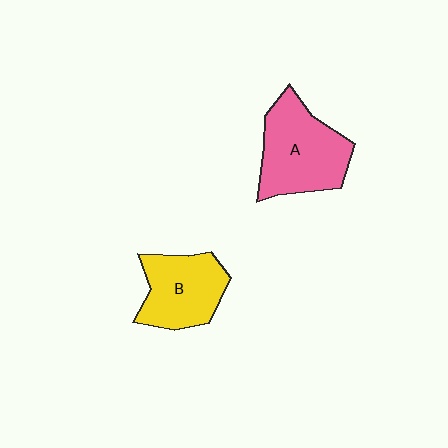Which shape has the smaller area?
Shape B (yellow).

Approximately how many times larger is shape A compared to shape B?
Approximately 1.3 times.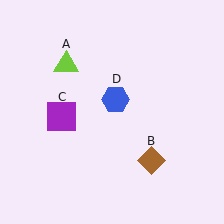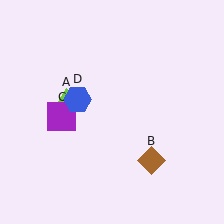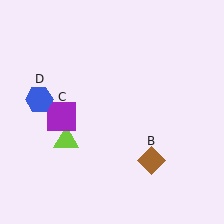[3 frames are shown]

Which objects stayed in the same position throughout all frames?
Brown diamond (object B) and purple square (object C) remained stationary.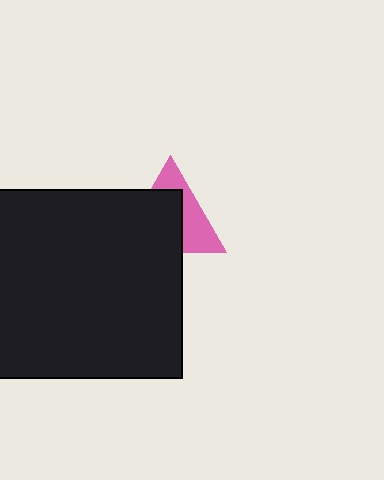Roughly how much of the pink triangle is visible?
A small part of it is visible (roughly 42%).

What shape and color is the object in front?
The object in front is a black square.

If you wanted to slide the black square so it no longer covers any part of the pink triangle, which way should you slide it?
Slide it toward the lower-left — that is the most direct way to separate the two shapes.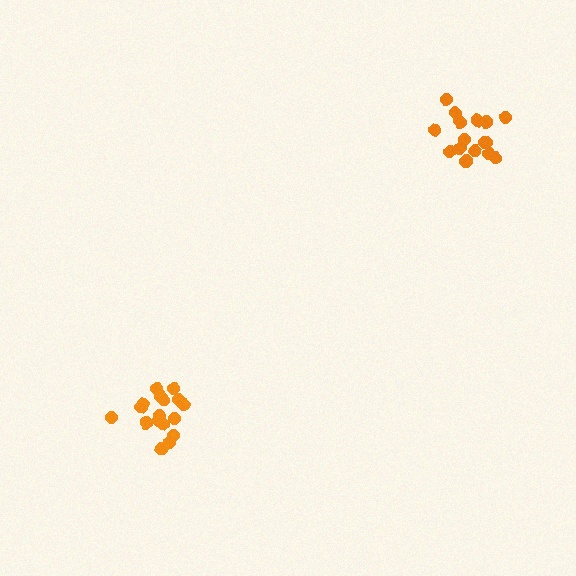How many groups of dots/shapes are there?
There are 2 groups.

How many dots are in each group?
Group 1: 18 dots, Group 2: 17 dots (35 total).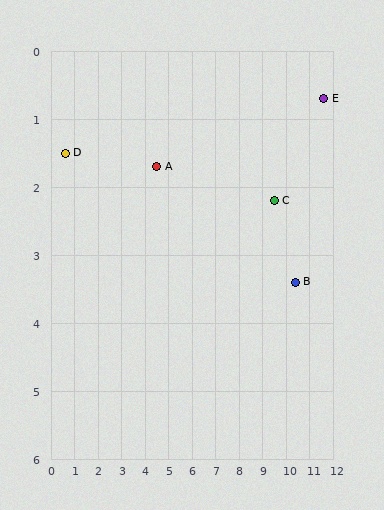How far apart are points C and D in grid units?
Points C and D are about 8.9 grid units apart.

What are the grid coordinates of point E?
Point E is at approximately (11.6, 0.7).